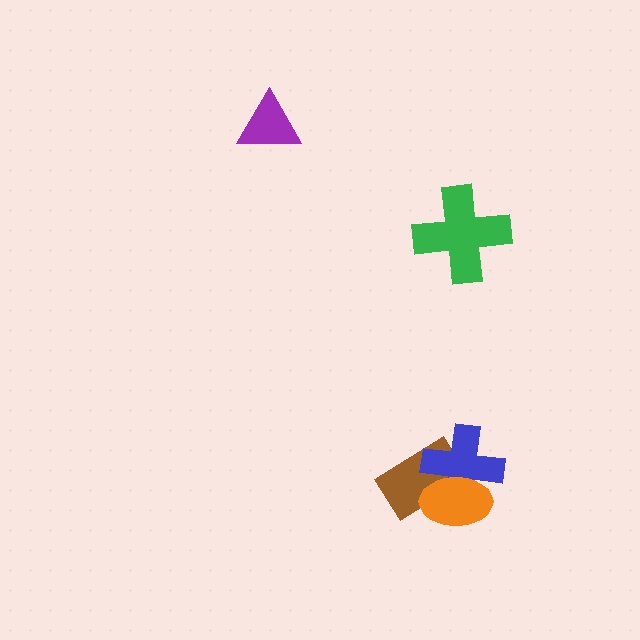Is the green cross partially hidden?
No, no other shape covers it.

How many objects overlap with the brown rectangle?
2 objects overlap with the brown rectangle.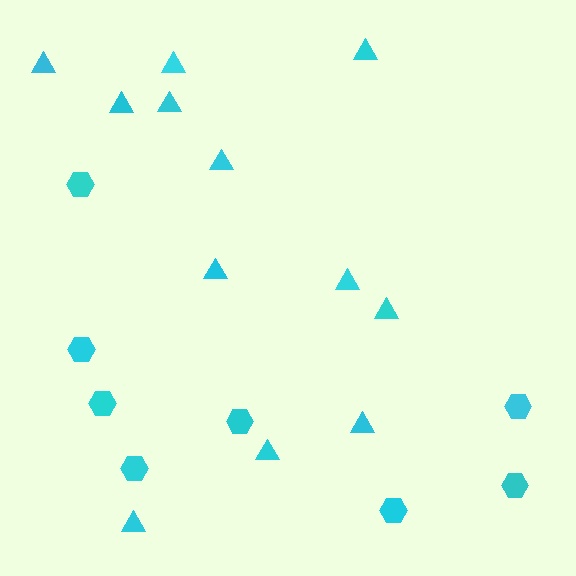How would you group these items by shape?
There are 2 groups: one group of hexagons (8) and one group of triangles (12).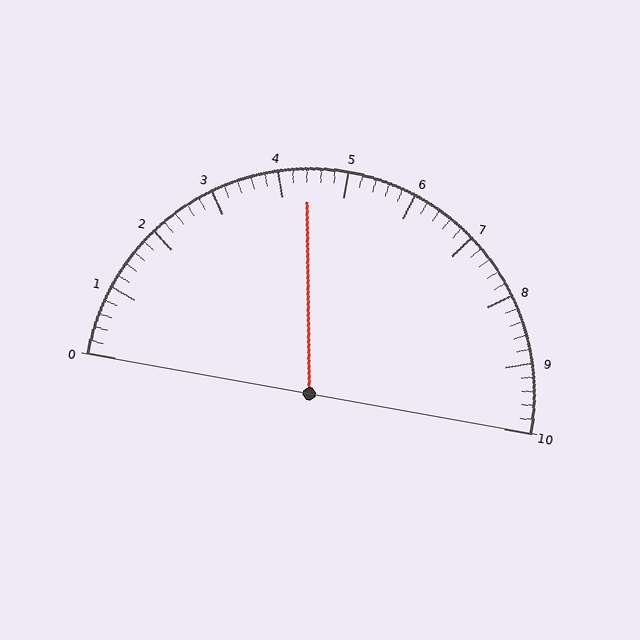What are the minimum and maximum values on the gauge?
The gauge ranges from 0 to 10.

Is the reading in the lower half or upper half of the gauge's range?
The reading is in the lower half of the range (0 to 10).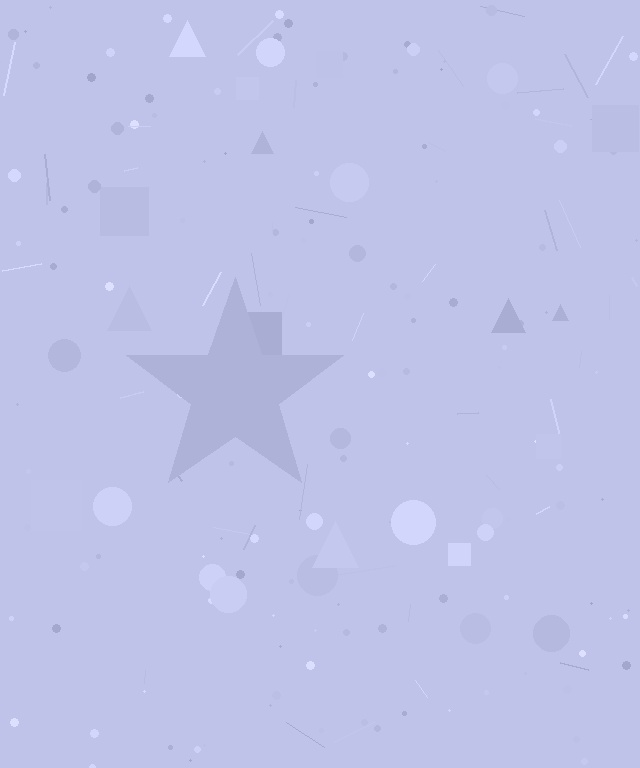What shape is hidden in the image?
A star is hidden in the image.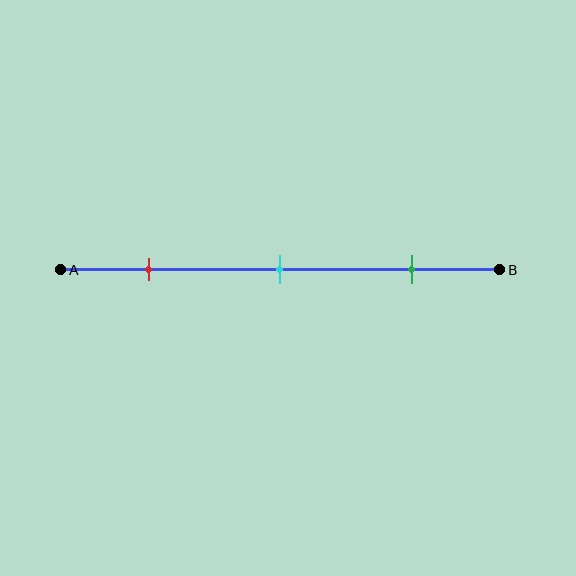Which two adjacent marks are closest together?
The red and cyan marks are the closest adjacent pair.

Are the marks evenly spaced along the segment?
Yes, the marks are approximately evenly spaced.